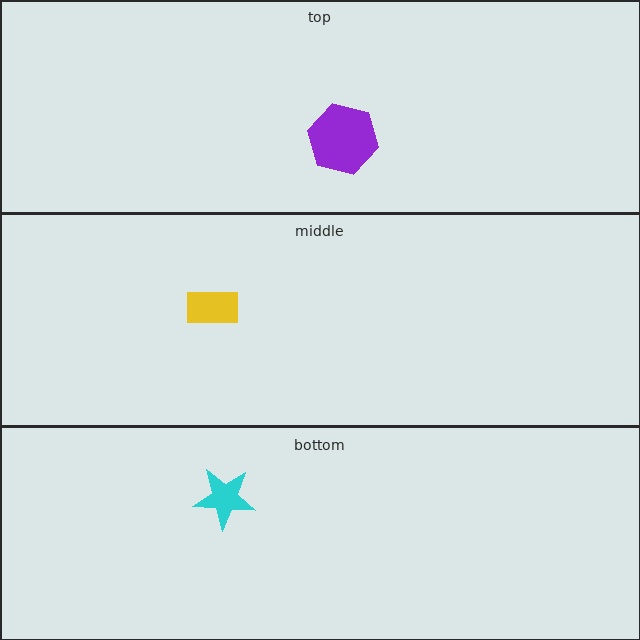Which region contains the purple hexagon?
The top region.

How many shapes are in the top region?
1.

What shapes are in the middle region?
The yellow rectangle.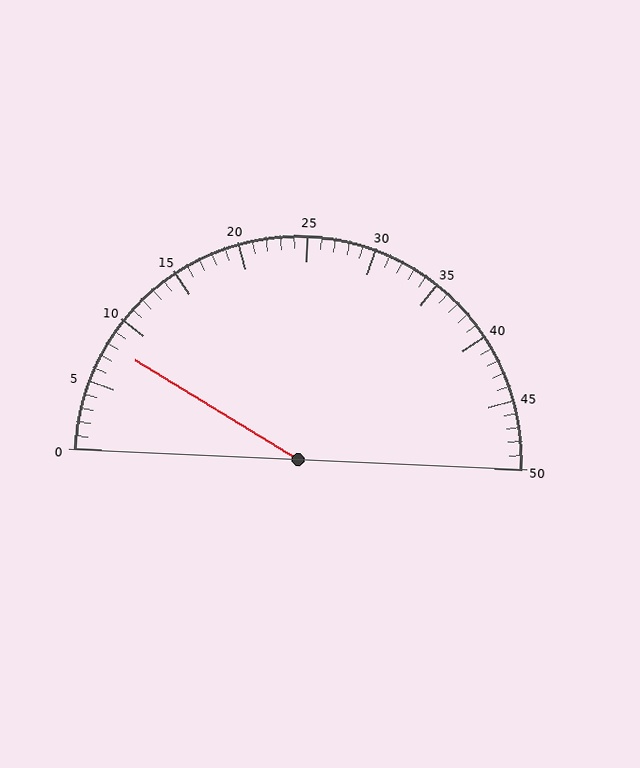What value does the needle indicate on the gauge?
The needle indicates approximately 8.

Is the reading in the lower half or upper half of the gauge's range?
The reading is in the lower half of the range (0 to 50).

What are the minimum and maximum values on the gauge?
The gauge ranges from 0 to 50.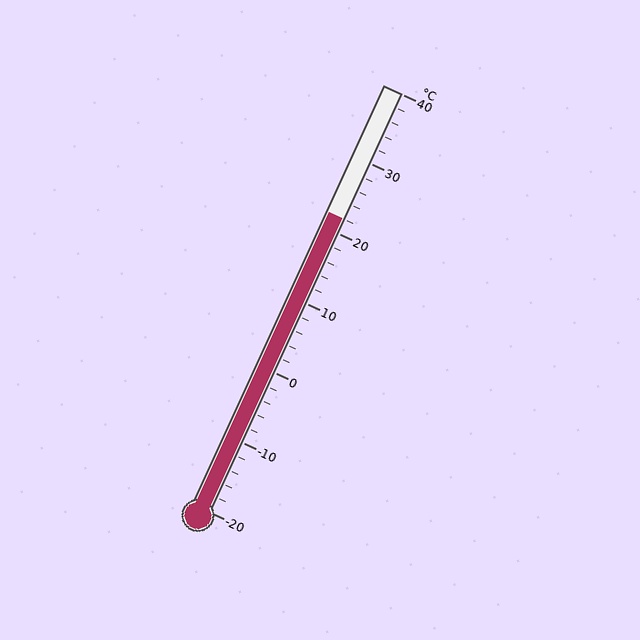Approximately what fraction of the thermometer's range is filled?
The thermometer is filled to approximately 70% of its range.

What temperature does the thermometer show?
The thermometer shows approximately 22°C.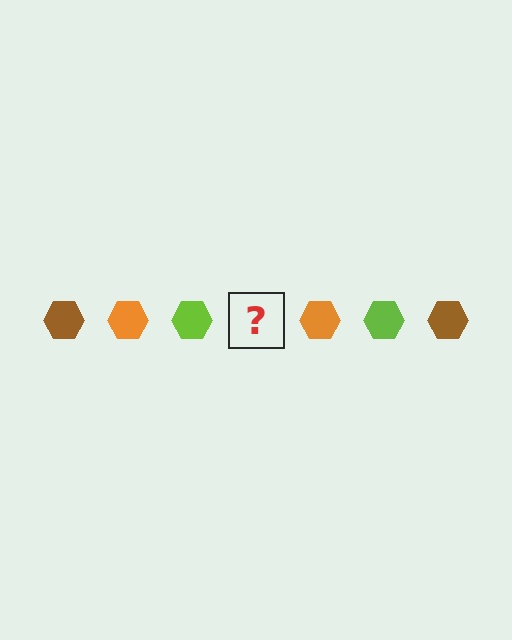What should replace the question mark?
The question mark should be replaced with a brown hexagon.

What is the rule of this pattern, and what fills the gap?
The rule is that the pattern cycles through brown, orange, lime hexagons. The gap should be filled with a brown hexagon.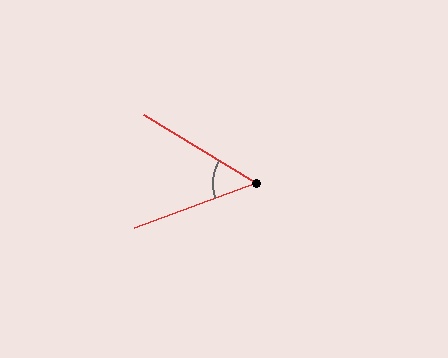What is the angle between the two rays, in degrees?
Approximately 52 degrees.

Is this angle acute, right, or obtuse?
It is acute.